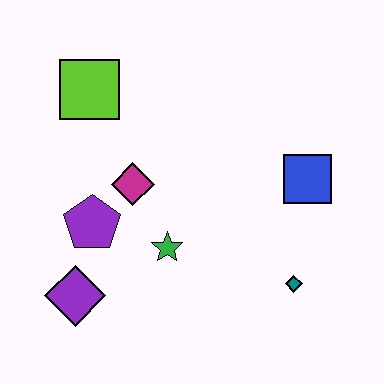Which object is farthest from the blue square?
The purple diamond is farthest from the blue square.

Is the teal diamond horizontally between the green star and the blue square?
Yes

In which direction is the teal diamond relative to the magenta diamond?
The teal diamond is to the right of the magenta diamond.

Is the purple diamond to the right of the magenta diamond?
No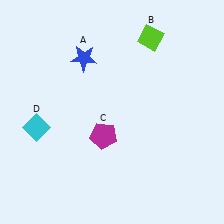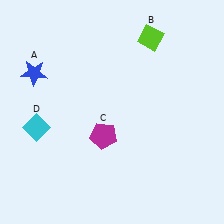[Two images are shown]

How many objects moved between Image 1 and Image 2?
1 object moved between the two images.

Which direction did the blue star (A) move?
The blue star (A) moved left.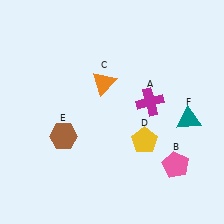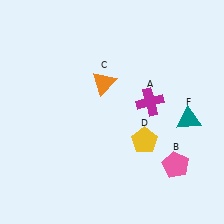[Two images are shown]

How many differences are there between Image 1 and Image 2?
There is 1 difference between the two images.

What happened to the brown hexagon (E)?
The brown hexagon (E) was removed in Image 2. It was in the bottom-left area of Image 1.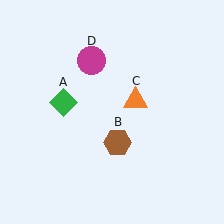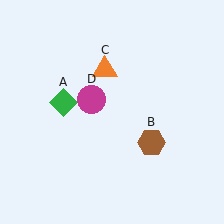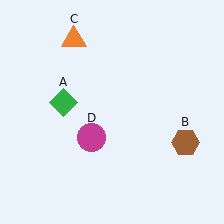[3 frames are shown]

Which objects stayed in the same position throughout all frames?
Green diamond (object A) remained stationary.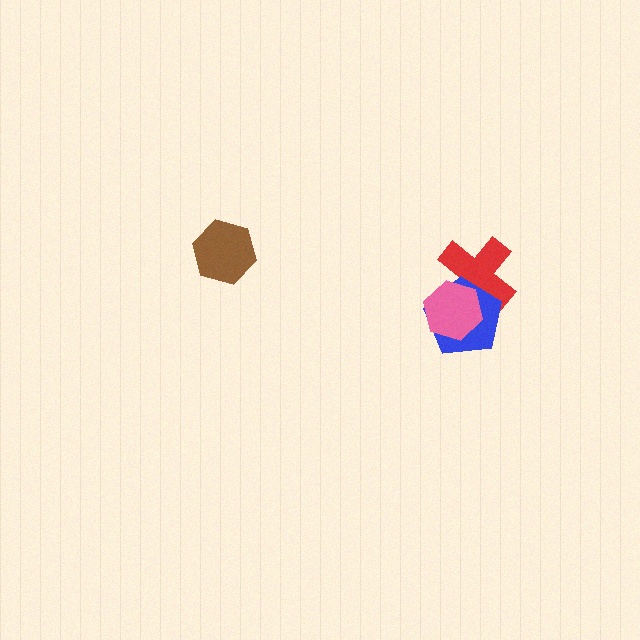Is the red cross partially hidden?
Yes, it is partially covered by another shape.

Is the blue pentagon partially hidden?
Yes, it is partially covered by another shape.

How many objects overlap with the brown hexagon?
0 objects overlap with the brown hexagon.